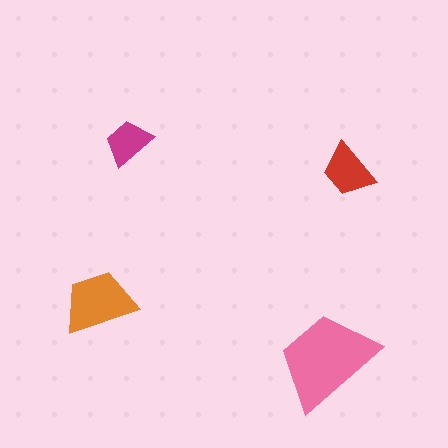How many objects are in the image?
There are 4 objects in the image.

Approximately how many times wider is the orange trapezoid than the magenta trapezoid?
About 1.5 times wider.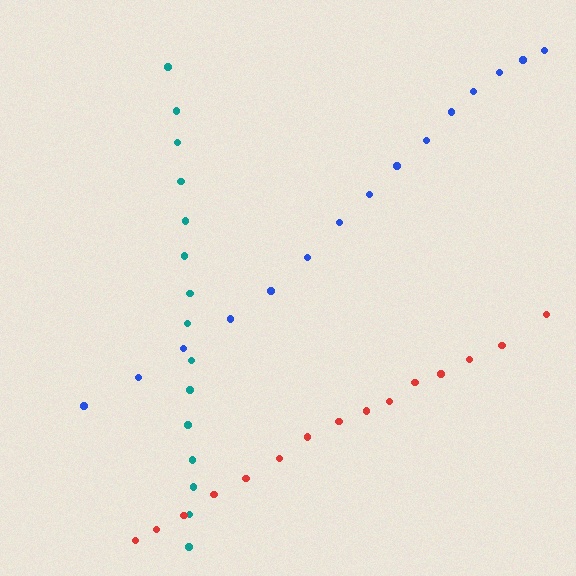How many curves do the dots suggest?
There are 3 distinct paths.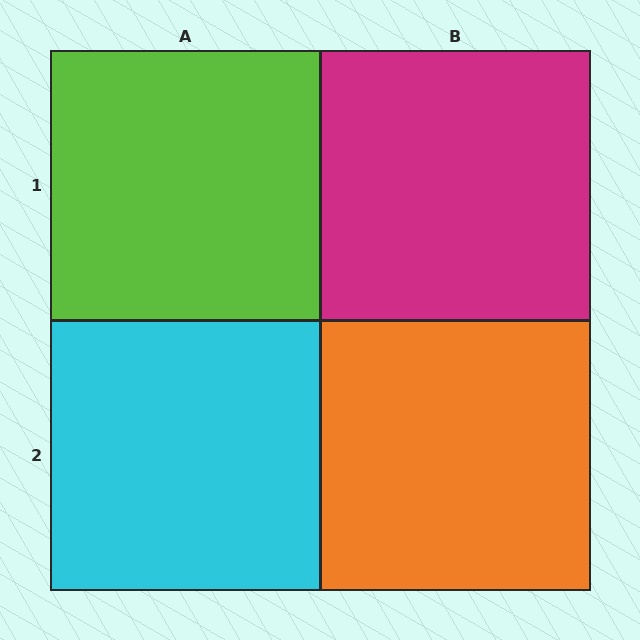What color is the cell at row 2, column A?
Cyan.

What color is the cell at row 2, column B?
Orange.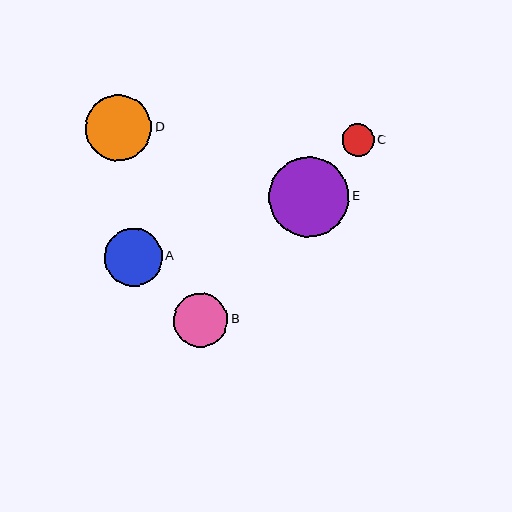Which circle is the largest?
Circle E is the largest with a size of approximately 80 pixels.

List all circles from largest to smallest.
From largest to smallest: E, D, A, B, C.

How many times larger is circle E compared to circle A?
Circle E is approximately 1.4 times the size of circle A.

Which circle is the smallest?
Circle C is the smallest with a size of approximately 32 pixels.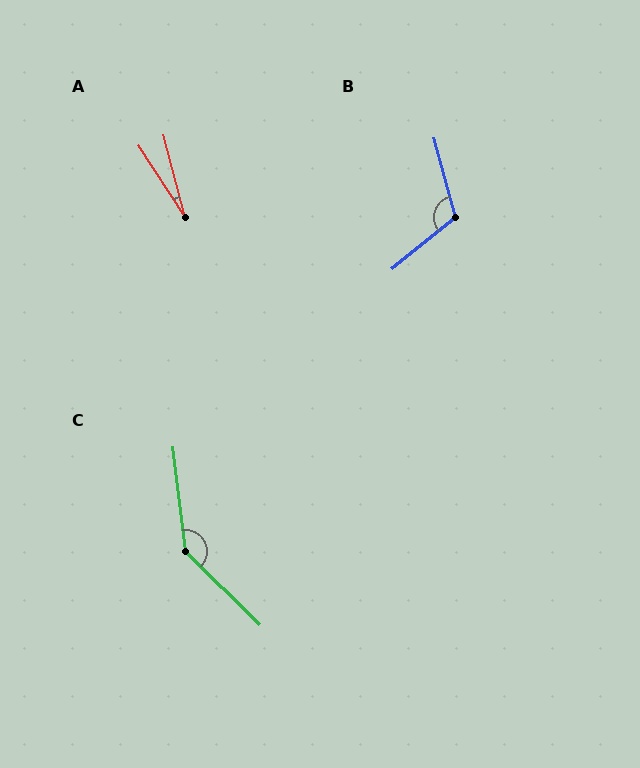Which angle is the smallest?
A, at approximately 18 degrees.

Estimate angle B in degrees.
Approximately 114 degrees.